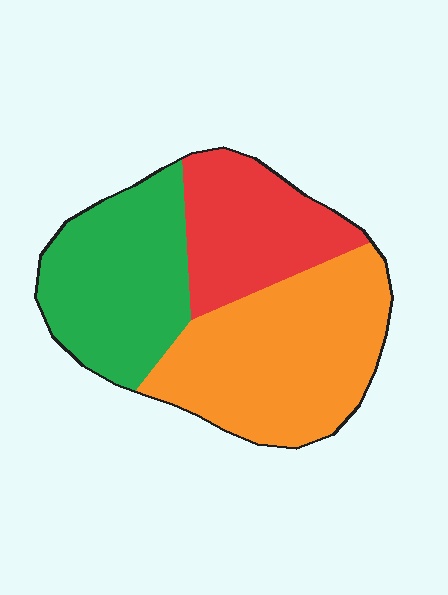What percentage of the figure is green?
Green takes up about one third (1/3) of the figure.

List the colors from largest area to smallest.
From largest to smallest: orange, green, red.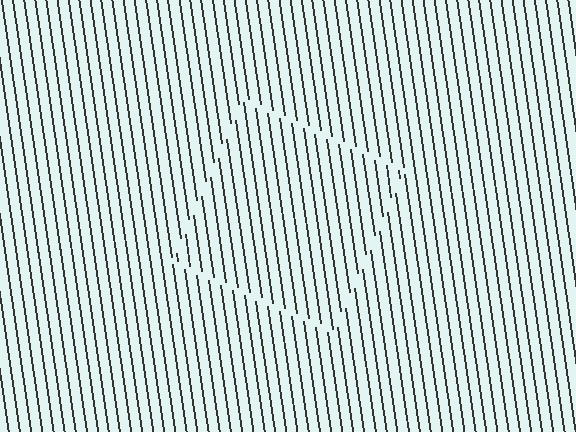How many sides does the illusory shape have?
4 sides — the line-ends trace a square.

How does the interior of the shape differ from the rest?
The interior of the shape contains the same grating, shifted by half a period — the contour is defined by the phase discontinuity where line-ends from the inner and outer gratings abut.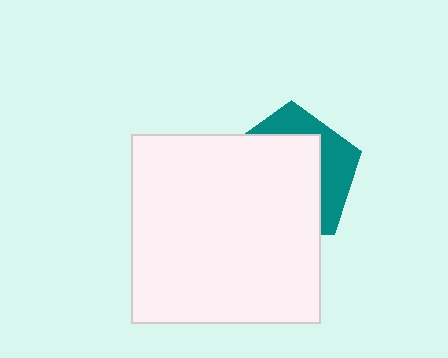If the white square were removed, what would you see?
You would see the complete teal pentagon.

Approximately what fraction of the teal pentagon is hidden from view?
Roughly 68% of the teal pentagon is hidden behind the white square.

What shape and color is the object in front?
The object in front is a white square.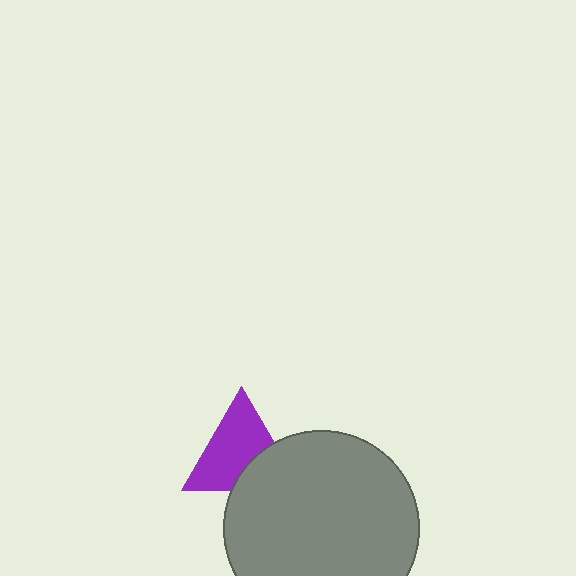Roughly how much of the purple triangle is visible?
Most of it is visible (roughly 68%).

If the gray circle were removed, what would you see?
You would see the complete purple triangle.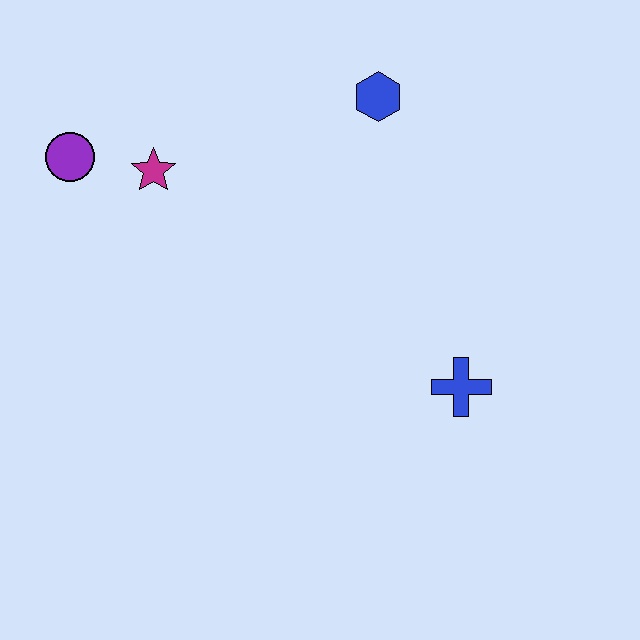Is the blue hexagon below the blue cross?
No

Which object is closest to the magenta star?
The purple circle is closest to the magenta star.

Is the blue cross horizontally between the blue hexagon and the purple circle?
No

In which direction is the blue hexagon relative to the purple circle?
The blue hexagon is to the right of the purple circle.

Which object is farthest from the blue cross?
The purple circle is farthest from the blue cross.